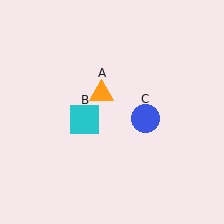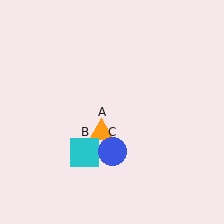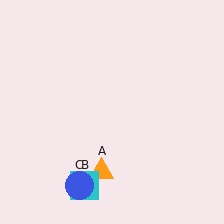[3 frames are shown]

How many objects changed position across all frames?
3 objects changed position: orange triangle (object A), cyan square (object B), blue circle (object C).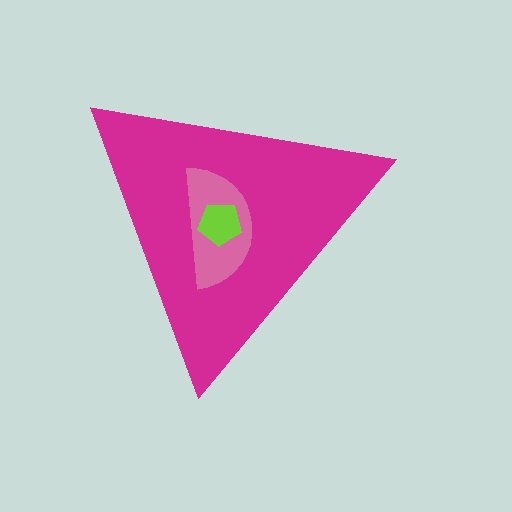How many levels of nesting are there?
3.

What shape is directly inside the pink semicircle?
The lime pentagon.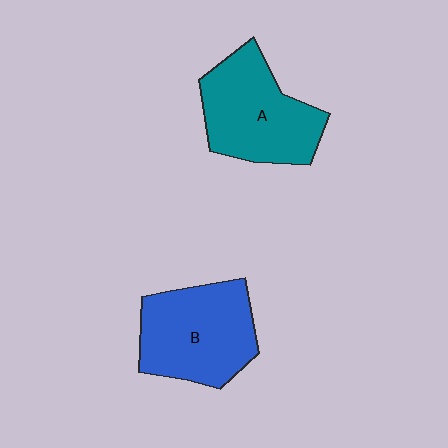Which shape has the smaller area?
Shape A (teal).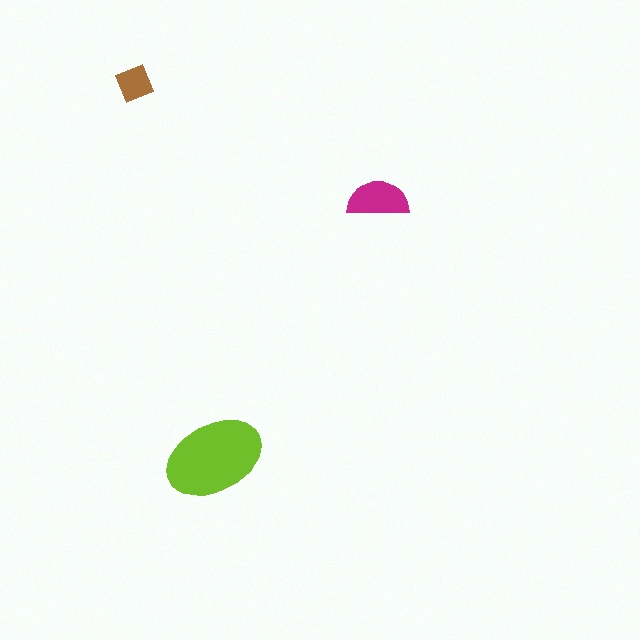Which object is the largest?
The lime ellipse.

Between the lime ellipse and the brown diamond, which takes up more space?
The lime ellipse.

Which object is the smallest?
The brown diamond.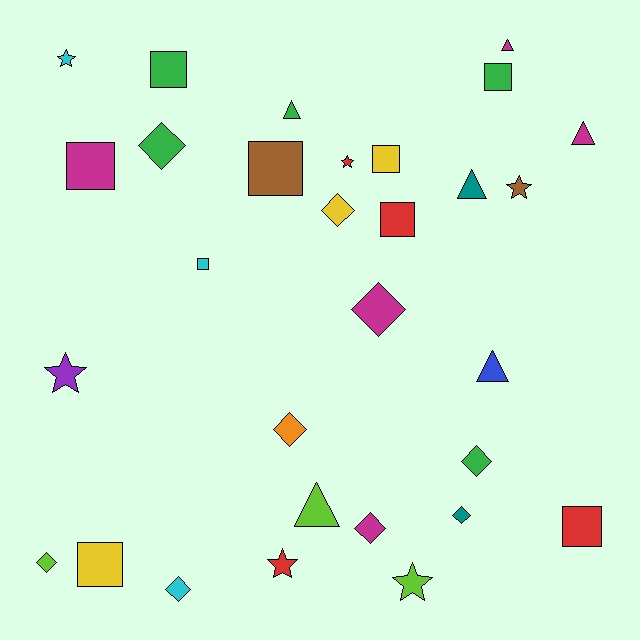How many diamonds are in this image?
There are 9 diamonds.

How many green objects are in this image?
There are 5 green objects.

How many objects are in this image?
There are 30 objects.